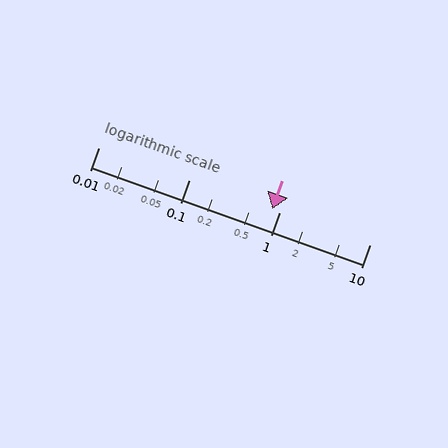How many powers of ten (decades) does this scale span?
The scale spans 3 decades, from 0.01 to 10.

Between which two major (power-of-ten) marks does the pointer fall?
The pointer is between 0.1 and 1.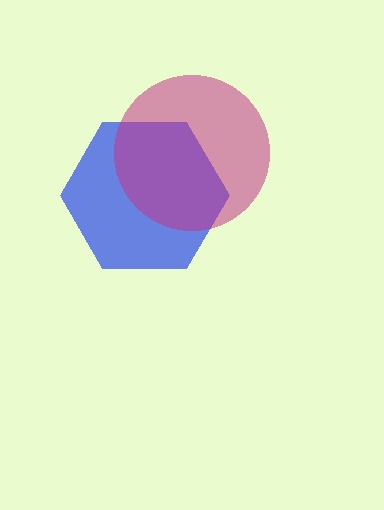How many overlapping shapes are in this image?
There are 2 overlapping shapes in the image.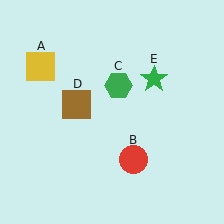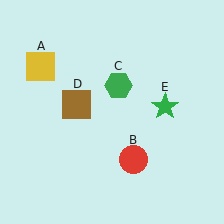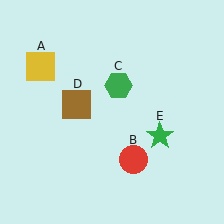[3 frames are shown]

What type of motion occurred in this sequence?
The green star (object E) rotated clockwise around the center of the scene.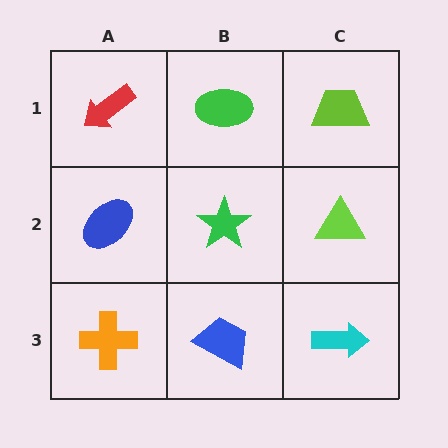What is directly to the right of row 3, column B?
A cyan arrow.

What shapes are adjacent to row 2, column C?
A lime trapezoid (row 1, column C), a cyan arrow (row 3, column C), a green star (row 2, column B).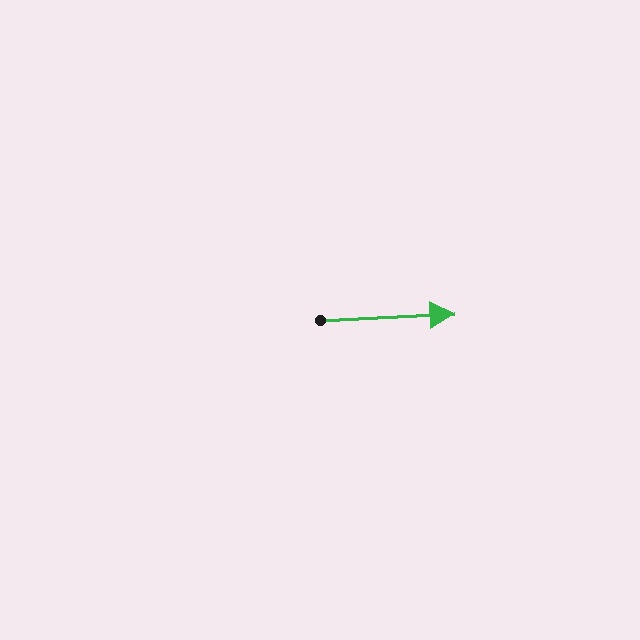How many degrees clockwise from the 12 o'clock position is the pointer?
Approximately 87 degrees.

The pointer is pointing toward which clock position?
Roughly 3 o'clock.